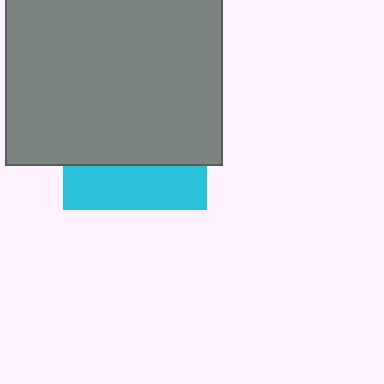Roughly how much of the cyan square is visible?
A small part of it is visible (roughly 31%).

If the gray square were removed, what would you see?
You would see the complete cyan square.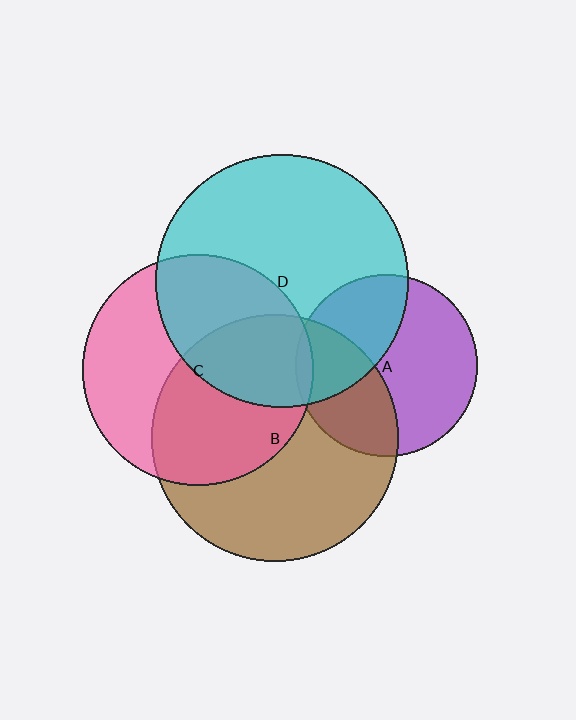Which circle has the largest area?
Circle D (cyan).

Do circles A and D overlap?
Yes.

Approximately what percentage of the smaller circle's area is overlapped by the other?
Approximately 35%.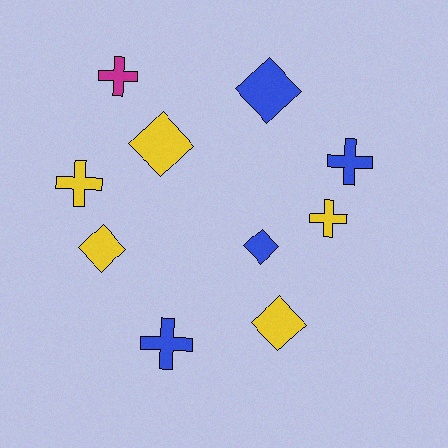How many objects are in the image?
There are 10 objects.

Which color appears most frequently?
Yellow, with 5 objects.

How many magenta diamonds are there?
There are no magenta diamonds.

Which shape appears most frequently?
Cross, with 5 objects.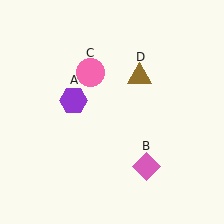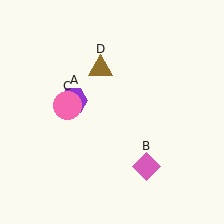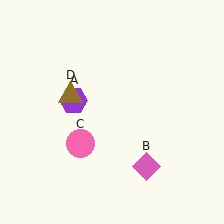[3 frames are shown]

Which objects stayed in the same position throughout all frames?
Purple hexagon (object A) and pink diamond (object B) remained stationary.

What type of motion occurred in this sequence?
The pink circle (object C), brown triangle (object D) rotated counterclockwise around the center of the scene.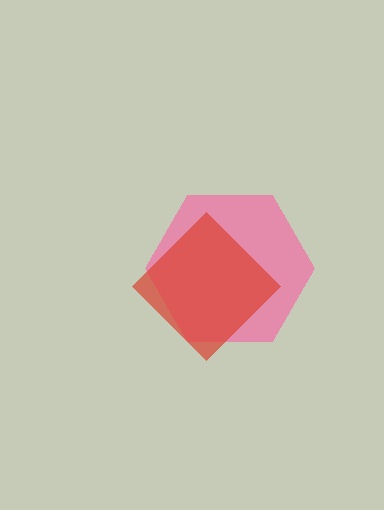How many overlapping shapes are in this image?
There are 2 overlapping shapes in the image.